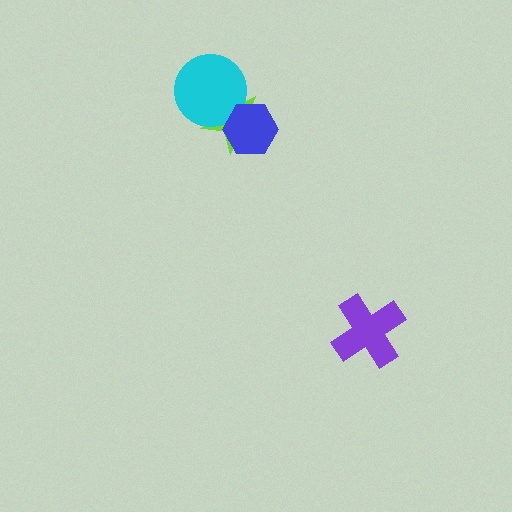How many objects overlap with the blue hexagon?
2 objects overlap with the blue hexagon.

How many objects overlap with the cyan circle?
2 objects overlap with the cyan circle.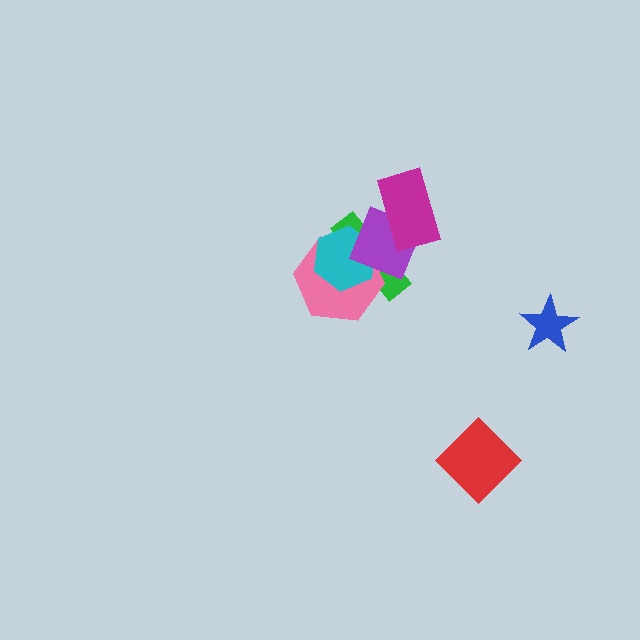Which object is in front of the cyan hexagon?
The purple square is in front of the cyan hexagon.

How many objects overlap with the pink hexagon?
3 objects overlap with the pink hexagon.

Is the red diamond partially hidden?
No, no other shape covers it.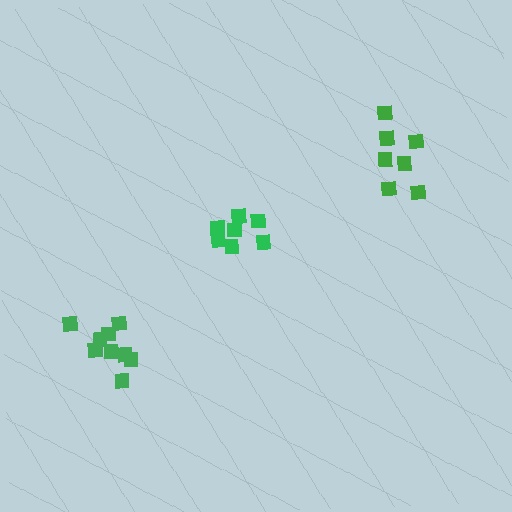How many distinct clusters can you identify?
There are 3 distinct clusters.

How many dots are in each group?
Group 1: 7 dots, Group 2: 9 dots, Group 3: 7 dots (23 total).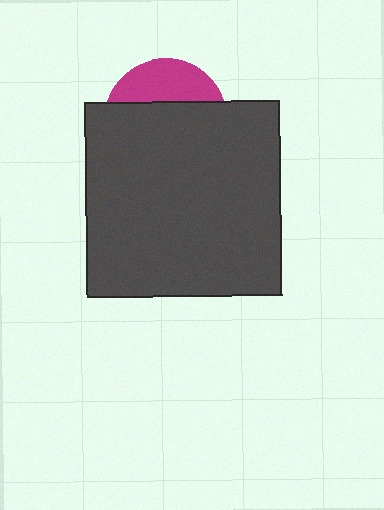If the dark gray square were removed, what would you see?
You would see the complete magenta circle.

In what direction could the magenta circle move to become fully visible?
The magenta circle could move up. That would shift it out from behind the dark gray square entirely.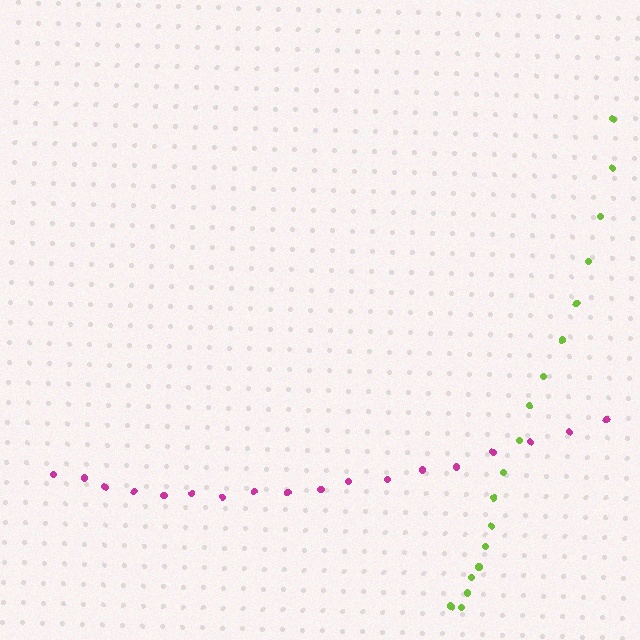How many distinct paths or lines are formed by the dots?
There are 2 distinct paths.